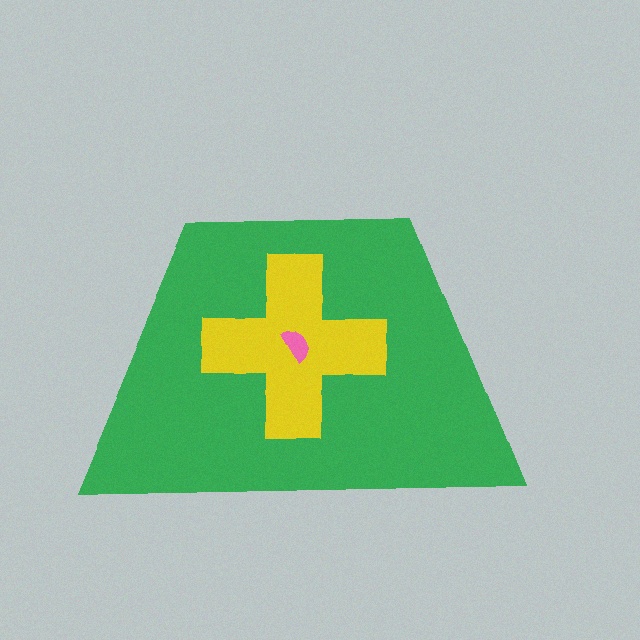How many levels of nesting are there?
3.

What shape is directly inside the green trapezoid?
The yellow cross.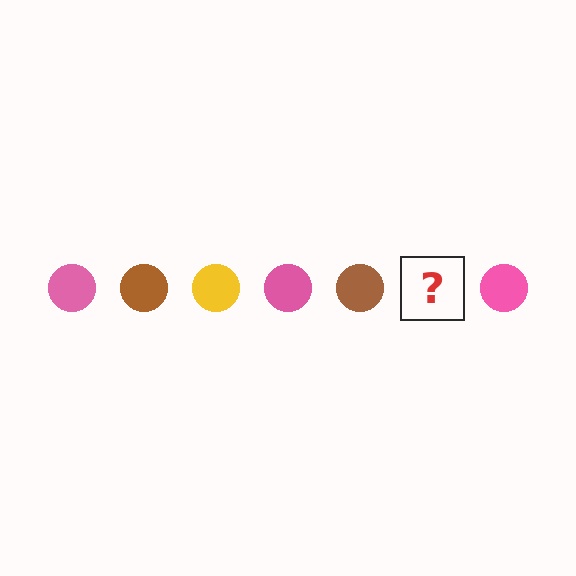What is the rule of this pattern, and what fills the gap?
The rule is that the pattern cycles through pink, brown, yellow circles. The gap should be filled with a yellow circle.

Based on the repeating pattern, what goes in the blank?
The blank should be a yellow circle.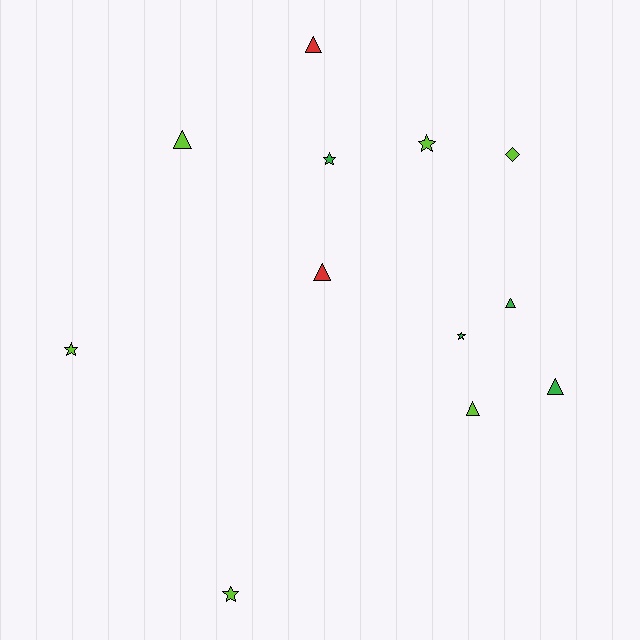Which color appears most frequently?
Lime, with 6 objects.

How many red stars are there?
There are no red stars.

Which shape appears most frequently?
Triangle, with 6 objects.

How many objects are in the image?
There are 12 objects.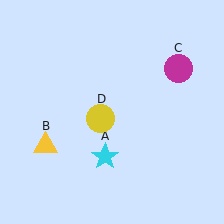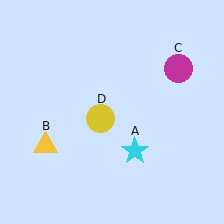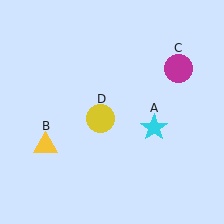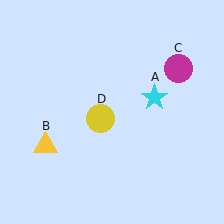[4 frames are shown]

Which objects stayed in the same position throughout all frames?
Yellow triangle (object B) and magenta circle (object C) and yellow circle (object D) remained stationary.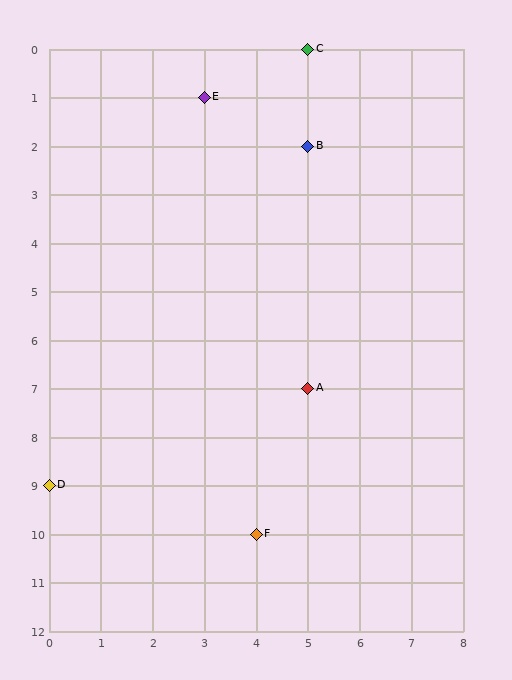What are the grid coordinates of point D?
Point D is at grid coordinates (0, 9).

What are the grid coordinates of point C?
Point C is at grid coordinates (5, 0).